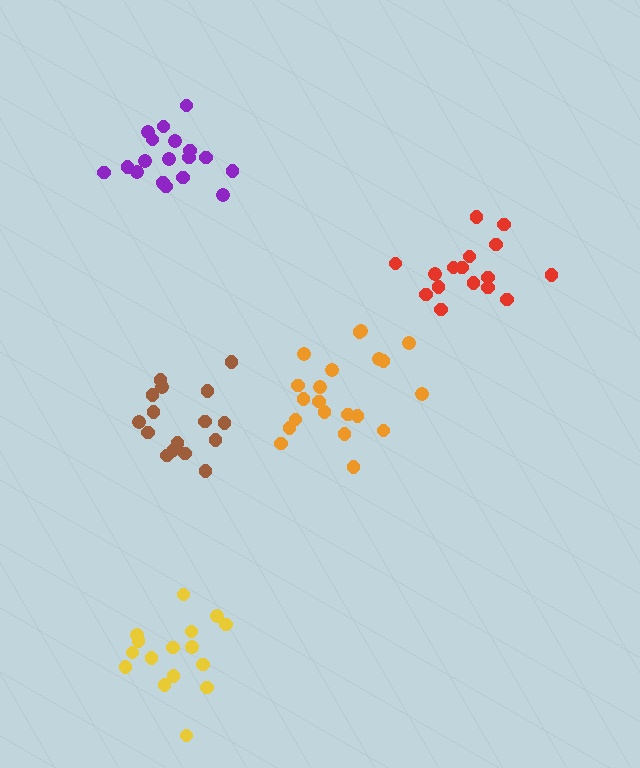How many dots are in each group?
Group 1: 16 dots, Group 2: 16 dots, Group 3: 16 dots, Group 4: 19 dots, Group 5: 21 dots (88 total).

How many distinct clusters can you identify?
There are 5 distinct clusters.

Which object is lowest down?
The yellow cluster is bottommost.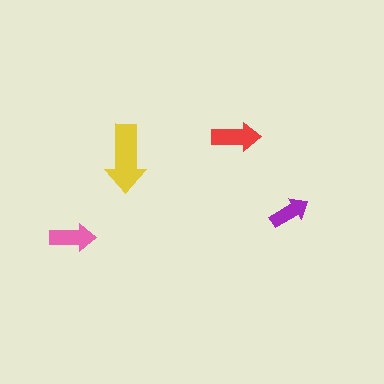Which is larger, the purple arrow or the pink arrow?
The pink one.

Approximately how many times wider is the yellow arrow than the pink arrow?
About 1.5 times wider.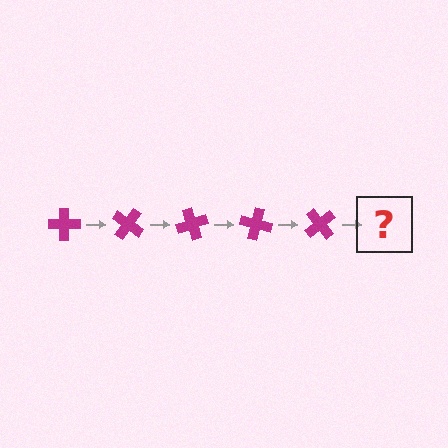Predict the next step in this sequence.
The next step is a magenta cross rotated 175 degrees.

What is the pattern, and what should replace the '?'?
The pattern is that the cross rotates 35 degrees each step. The '?' should be a magenta cross rotated 175 degrees.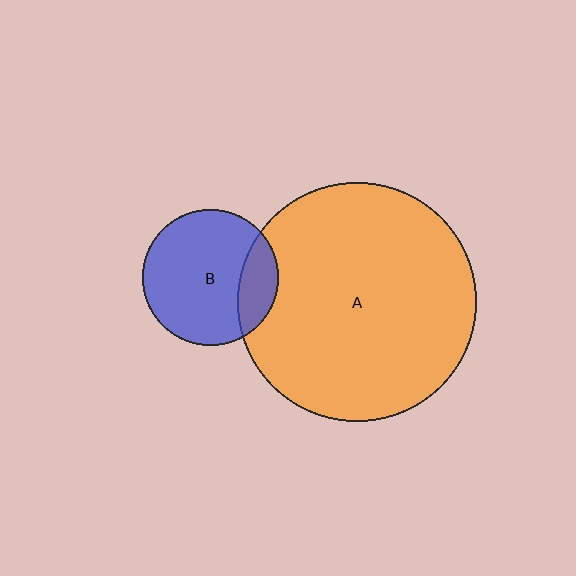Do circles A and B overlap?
Yes.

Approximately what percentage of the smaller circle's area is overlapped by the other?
Approximately 20%.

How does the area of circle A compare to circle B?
Approximately 3.1 times.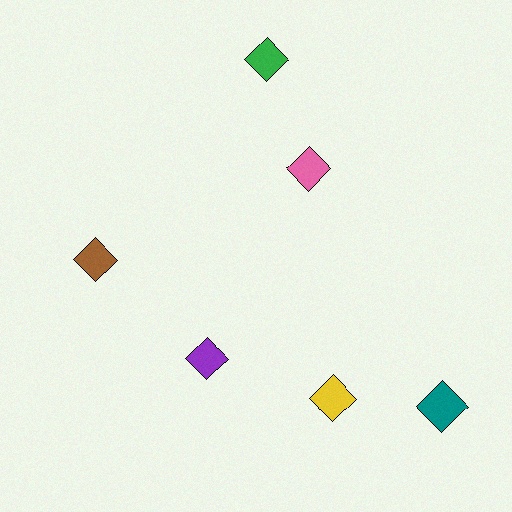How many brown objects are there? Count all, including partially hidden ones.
There is 1 brown object.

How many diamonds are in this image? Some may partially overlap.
There are 6 diamonds.